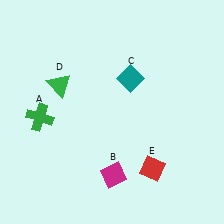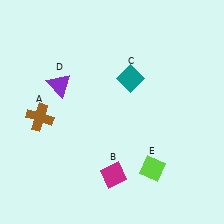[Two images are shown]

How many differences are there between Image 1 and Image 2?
There are 3 differences between the two images.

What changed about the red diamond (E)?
In Image 1, E is red. In Image 2, it changed to lime.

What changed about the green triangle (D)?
In Image 1, D is green. In Image 2, it changed to purple.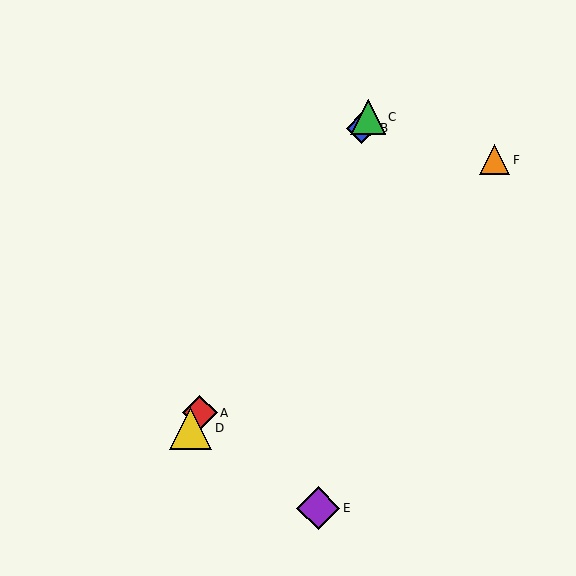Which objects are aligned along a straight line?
Objects A, B, C, D are aligned along a straight line.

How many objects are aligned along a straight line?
4 objects (A, B, C, D) are aligned along a straight line.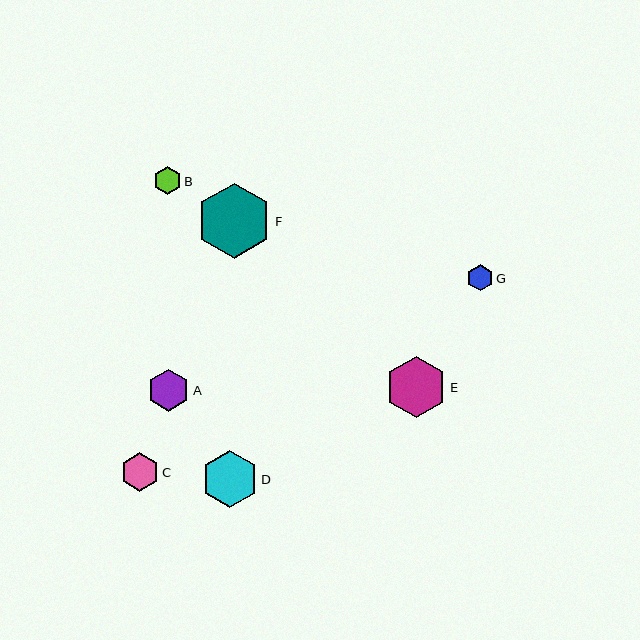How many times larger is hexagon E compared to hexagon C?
Hexagon E is approximately 1.6 times the size of hexagon C.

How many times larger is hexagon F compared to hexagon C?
Hexagon F is approximately 1.9 times the size of hexagon C.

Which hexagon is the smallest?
Hexagon G is the smallest with a size of approximately 26 pixels.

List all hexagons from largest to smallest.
From largest to smallest: F, E, D, A, C, B, G.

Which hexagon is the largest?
Hexagon F is the largest with a size of approximately 75 pixels.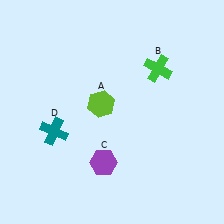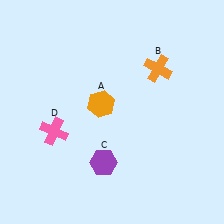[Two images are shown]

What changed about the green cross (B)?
In Image 1, B is green. In Image 2, it changed to orange.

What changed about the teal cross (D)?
In Image 1, D is teal. In Image 2, it changed to pink.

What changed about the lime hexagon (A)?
In Image 1, A is lime. In Image 2, it changed to orange.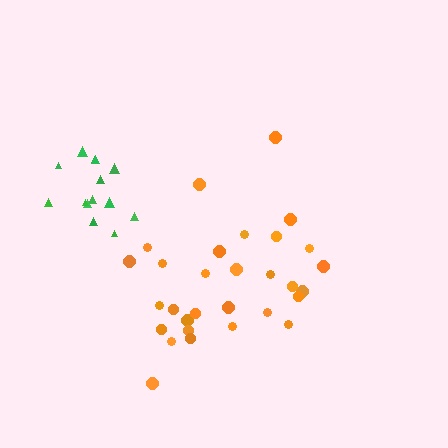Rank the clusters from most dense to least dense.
green, orange.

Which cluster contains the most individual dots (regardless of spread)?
Orange (30).